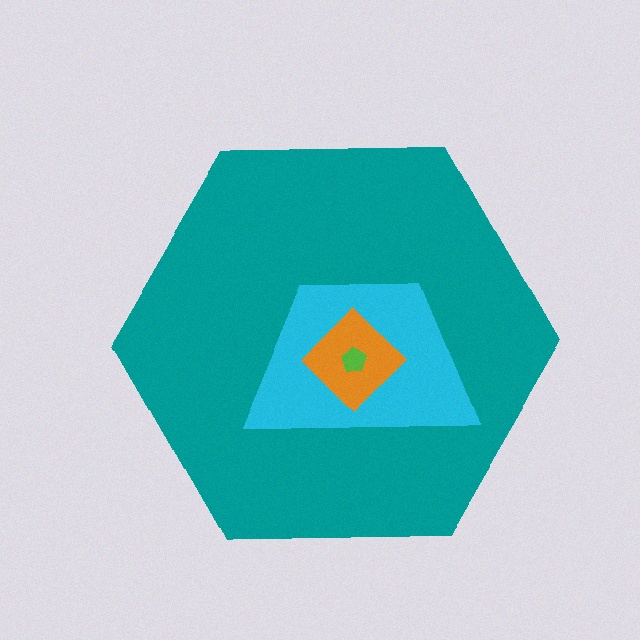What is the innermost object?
The lime pentagon.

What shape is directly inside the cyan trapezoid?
The orange diamond.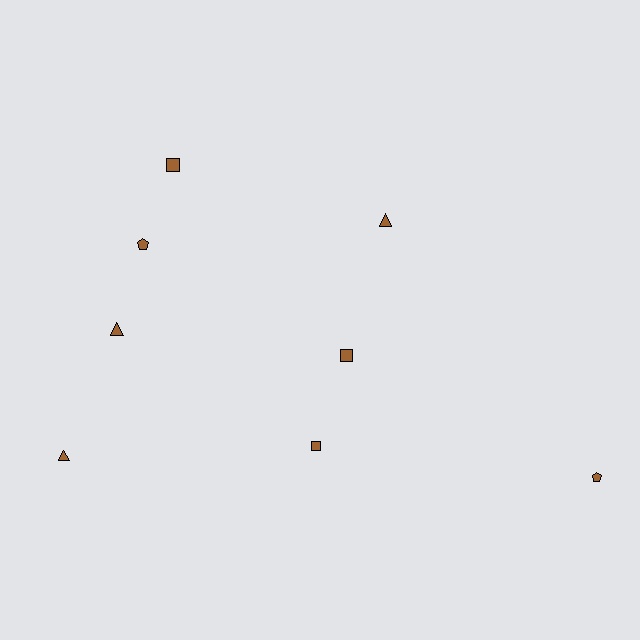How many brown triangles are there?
There are 3 brown triangles.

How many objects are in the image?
There are 8 objects.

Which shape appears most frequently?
Triangle, with 3 objects.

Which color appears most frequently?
Brown, with 8 objects.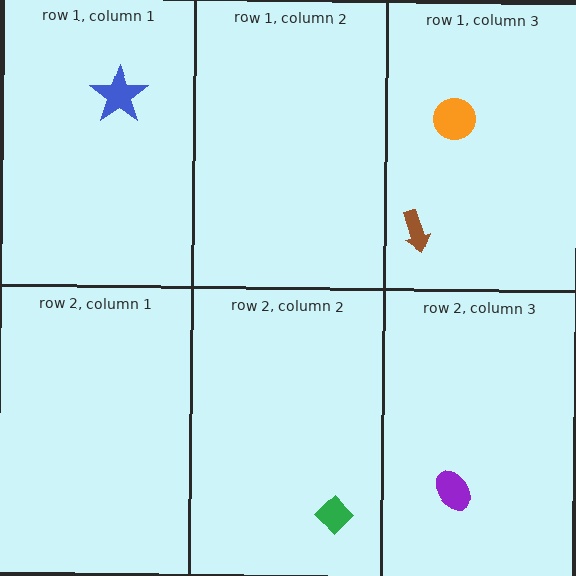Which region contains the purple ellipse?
The row 2, column 3 region.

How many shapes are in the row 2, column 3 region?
1.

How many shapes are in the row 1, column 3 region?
2.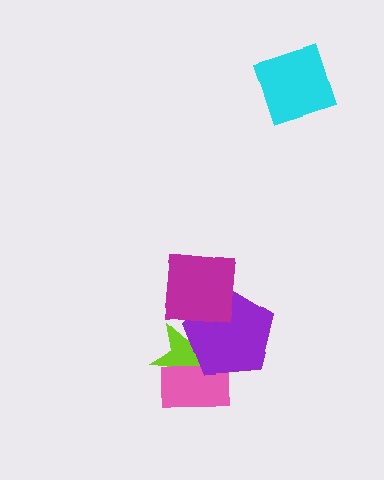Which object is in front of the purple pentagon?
The magenta square is in front of the purple pentagon.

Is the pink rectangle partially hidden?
Yes, it is partially covered by another shape.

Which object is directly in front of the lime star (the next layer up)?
The pink rectangle is directly in front of the lime star.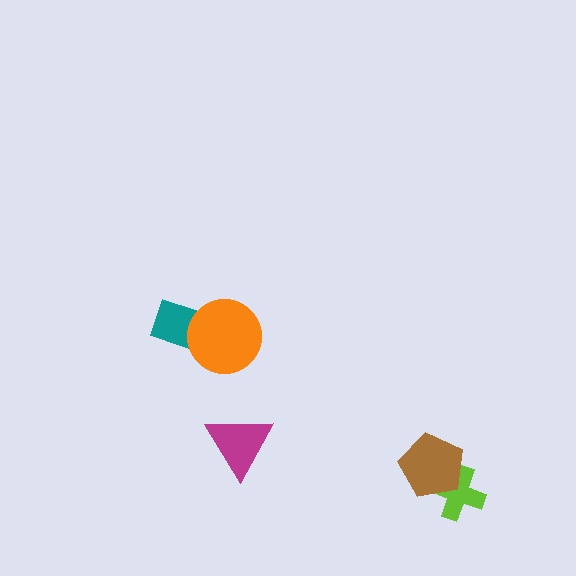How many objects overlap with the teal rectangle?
1 object overlaps with the teal rectangle.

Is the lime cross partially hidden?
Yes, it is partially covered by another shape.